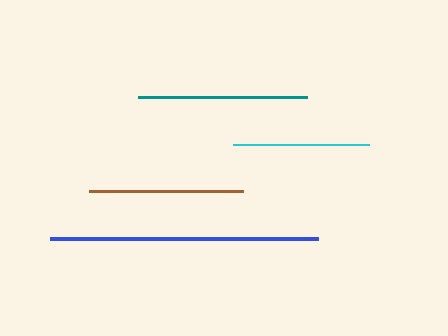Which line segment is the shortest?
The cyan line is the shortest at approximately 137 pixels.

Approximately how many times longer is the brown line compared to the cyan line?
The brown line is approximately 1.1 times the length of the cyan line.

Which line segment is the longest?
The blue line is the longest at approximately 268 pixels.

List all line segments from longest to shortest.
From longest to shortest: blue, teal, brown, cyan.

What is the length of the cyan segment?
The cyan segment is approximately 137 pixels long.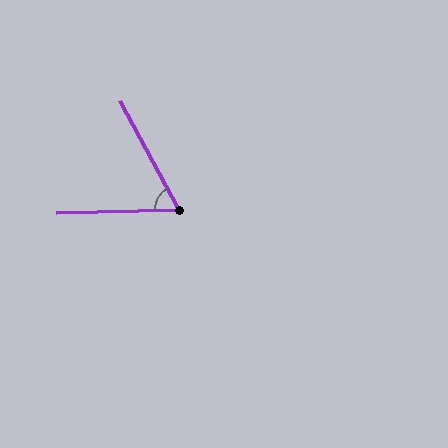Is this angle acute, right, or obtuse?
It is acute.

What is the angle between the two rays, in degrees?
Approximately 63 degrees.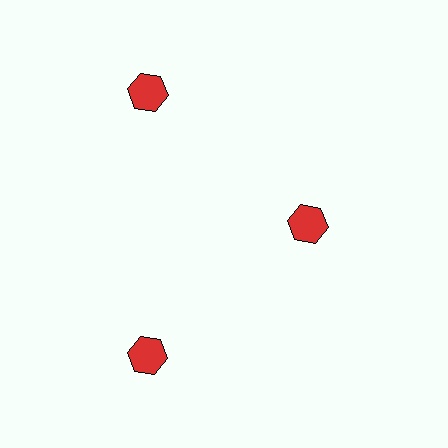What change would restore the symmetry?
The symmetry would be restored by moving it outward, back onto the ring so that all 3 hexagons sit at equal angles and equal distance from the center.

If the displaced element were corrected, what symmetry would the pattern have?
It would have 3-fold rotational symmetry — the pattern would map onto itself every 120 degrees.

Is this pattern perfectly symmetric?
No. The 3 red hexagons are arranged in a ring, but one element near the 3 o'clock position is pulled inward toward the center, breaking the 3-fold rotational symmetry.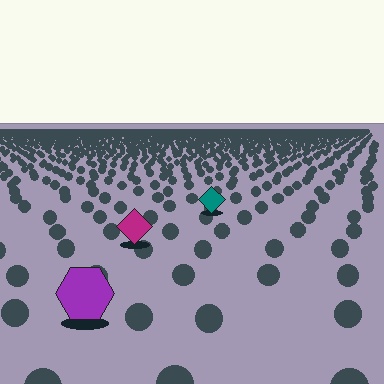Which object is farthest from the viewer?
The teal diamond is farthest from the viewer. It appears smaller and the ground texture around it is denser.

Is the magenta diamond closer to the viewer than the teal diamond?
Yes. The magenta diamond is closer — you can tell from the texture gradient: the ground texture is coarser near it.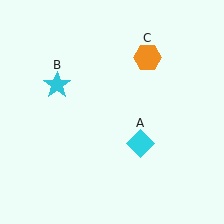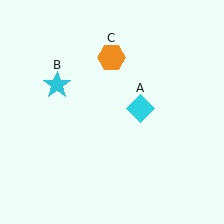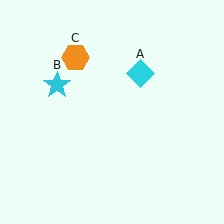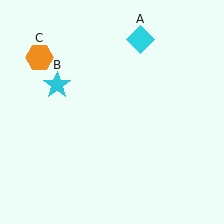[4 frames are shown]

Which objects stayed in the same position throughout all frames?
Cyan star (object B) remained stationary.